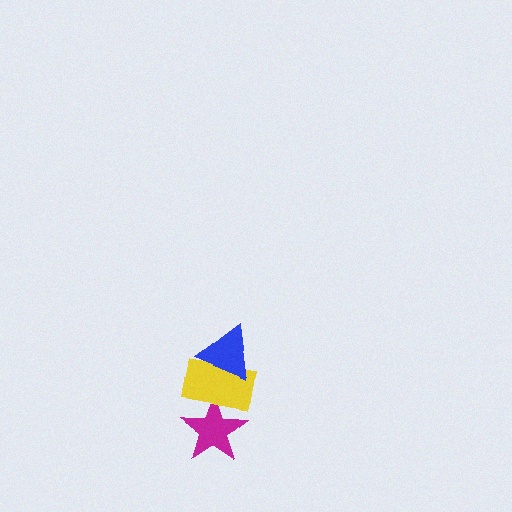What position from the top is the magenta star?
The magenta star is 3rd from the top.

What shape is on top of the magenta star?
The yellow rectangle is on top of the magenta star.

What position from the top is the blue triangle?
The blue triangle is 1st from the top.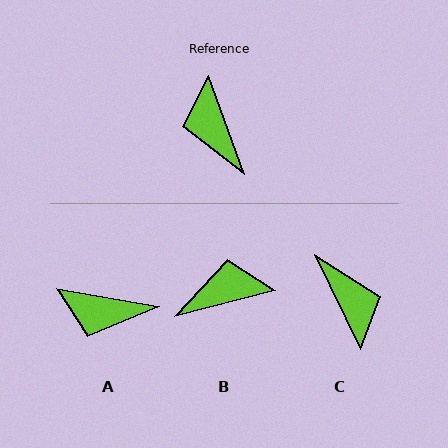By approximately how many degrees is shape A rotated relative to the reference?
Approximately 60 degrees counter-clockwise.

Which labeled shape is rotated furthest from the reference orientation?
C, about 174 degrees away.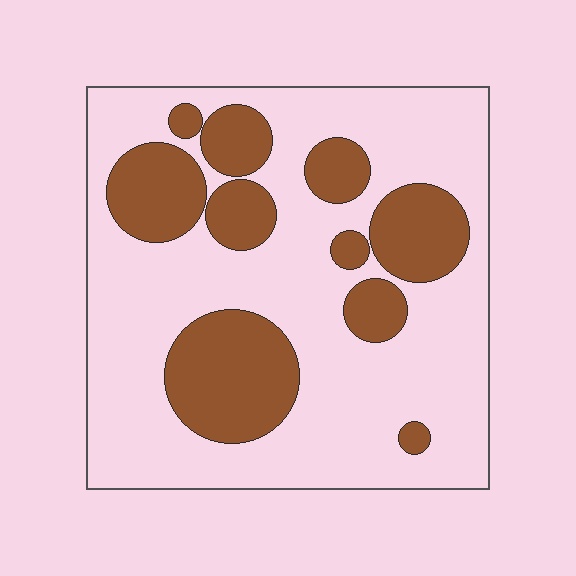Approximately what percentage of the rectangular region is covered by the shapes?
Approximately 30%.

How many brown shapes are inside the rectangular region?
10.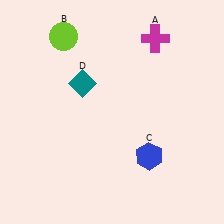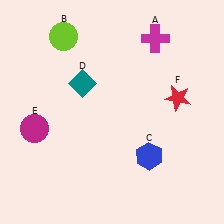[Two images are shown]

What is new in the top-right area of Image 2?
A red star (F) was added in the top-right area of Image 2.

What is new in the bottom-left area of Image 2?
A magenta circle (E) was added in the bottom-left area of Image 2.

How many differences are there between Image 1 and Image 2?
There are 2 differences between the two images.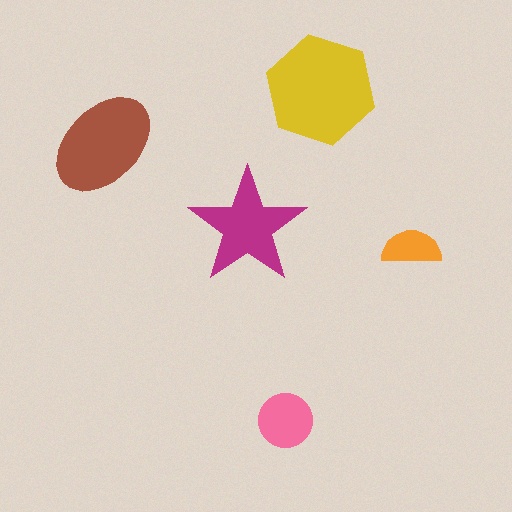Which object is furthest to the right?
The orange semicircle is rightmost.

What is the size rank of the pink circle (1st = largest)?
4th.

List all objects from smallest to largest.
The orange semicircle, the pink circle, the magenta star, the brown ellipse, the yellow hexagon.